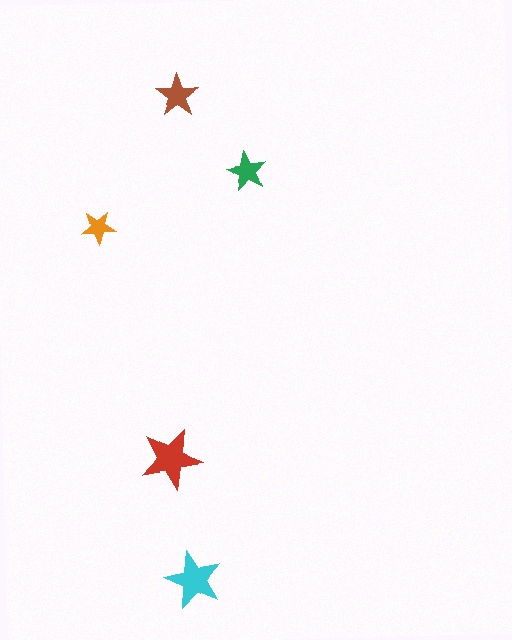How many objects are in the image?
There are 5 objects in the image.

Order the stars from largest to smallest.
the red one, the cyan one, the brown one, the green one, the orange one.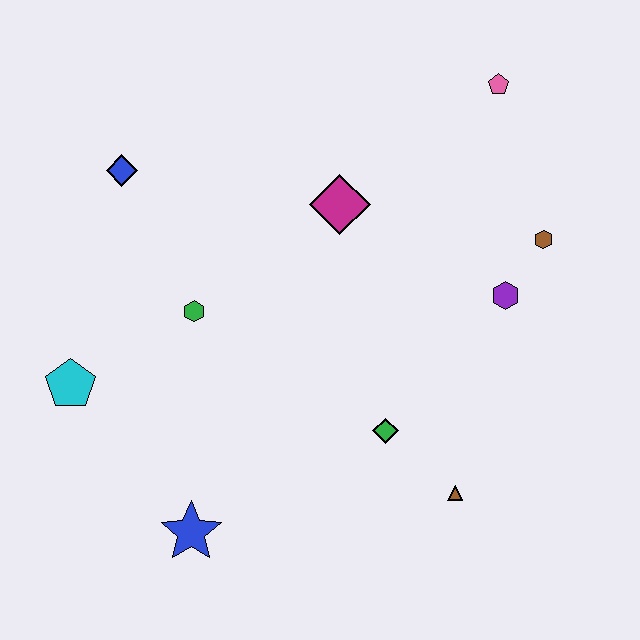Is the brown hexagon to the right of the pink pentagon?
Yes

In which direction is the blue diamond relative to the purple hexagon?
The blue diamond is to the left of the purple hexagon.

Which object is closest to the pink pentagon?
The brown hexagon is closest to the pink pentagon.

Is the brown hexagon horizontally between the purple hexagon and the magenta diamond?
No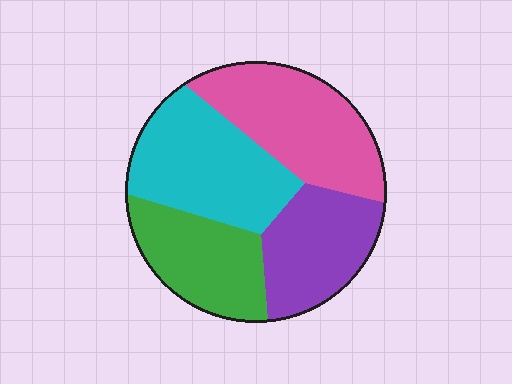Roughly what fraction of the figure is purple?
Purple takes up between a sixth and a third of the figure.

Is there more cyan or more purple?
Cyan.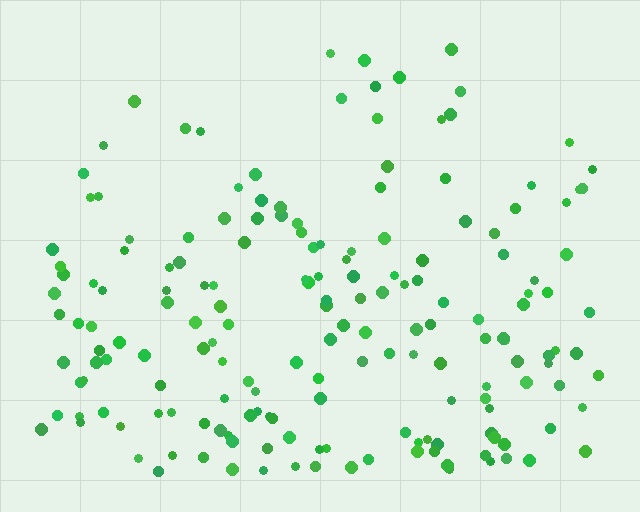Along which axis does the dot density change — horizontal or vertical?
Vertical.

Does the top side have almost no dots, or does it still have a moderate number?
Still a moderate number, just noticeably fewer than the bottom.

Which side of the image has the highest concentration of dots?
The bottom.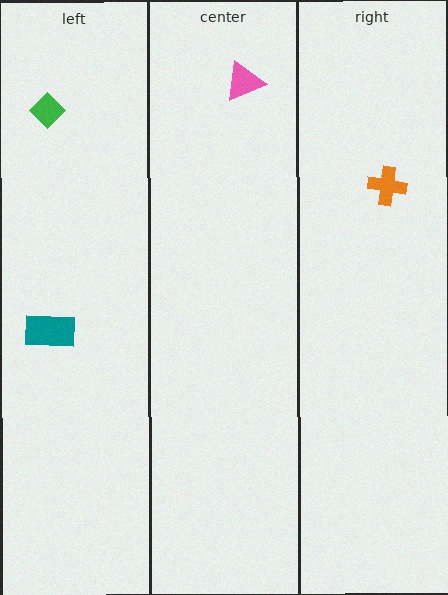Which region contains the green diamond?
The left region.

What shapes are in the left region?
The green diamond, the teal rectangle.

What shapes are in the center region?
The pink triangle.